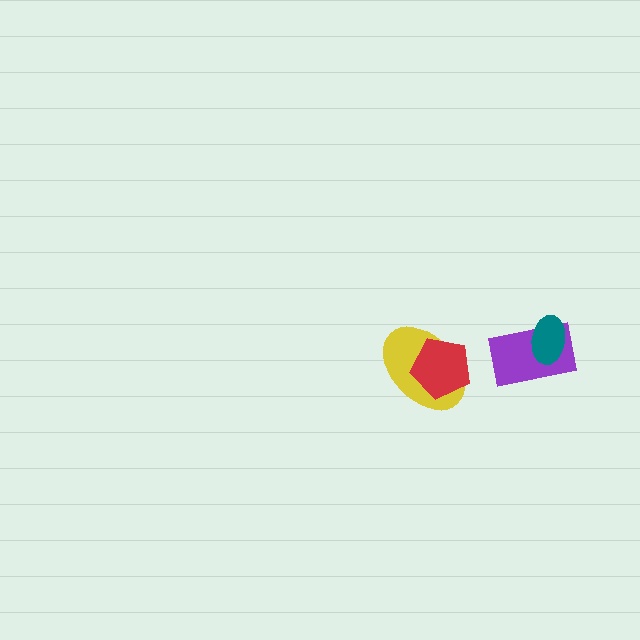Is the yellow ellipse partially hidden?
Yes, it is partially covered by another shape.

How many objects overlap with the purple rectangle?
1 object overlaps with the purple rectangle.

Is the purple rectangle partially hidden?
Yes, it is partially covered by another shape.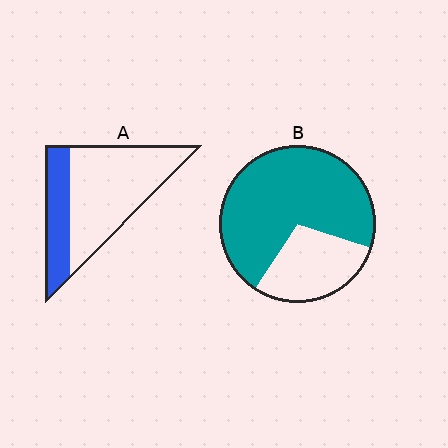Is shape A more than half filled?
No.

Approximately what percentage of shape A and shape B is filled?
A is approximately 30% and B is approximately 70%.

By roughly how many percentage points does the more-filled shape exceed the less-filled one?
By roughly 40 percentage points (B over A).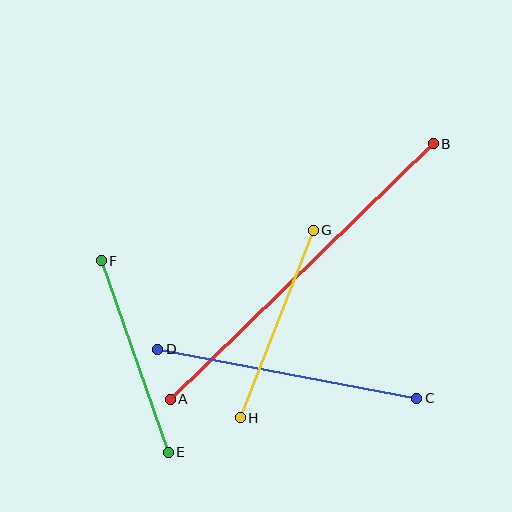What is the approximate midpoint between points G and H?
The midpoint is at approximately (277, 324) pixels.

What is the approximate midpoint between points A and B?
The midpoint is at approximately (302, 271) pixels.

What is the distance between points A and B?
The distance is approximately 367 pixels.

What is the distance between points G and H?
The distance is approximately 201 pixels.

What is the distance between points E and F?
The distance is approximately 203 pixels.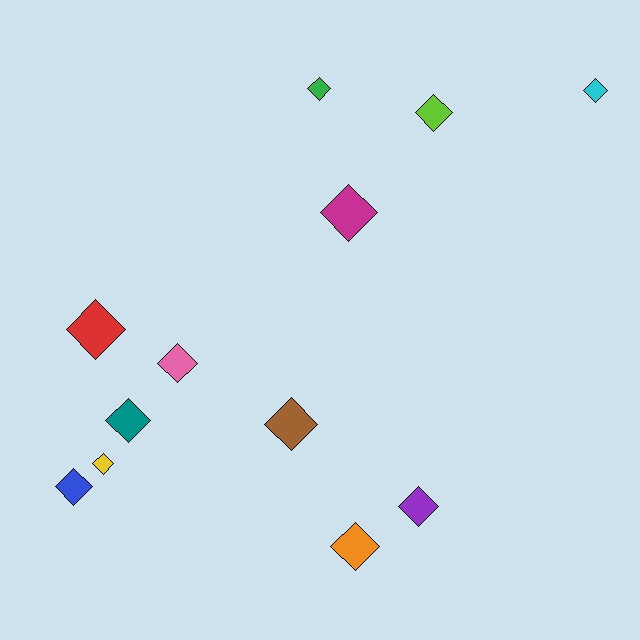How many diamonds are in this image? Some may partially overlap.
There are 12 diamonds.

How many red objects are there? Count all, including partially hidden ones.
There is 1 red object.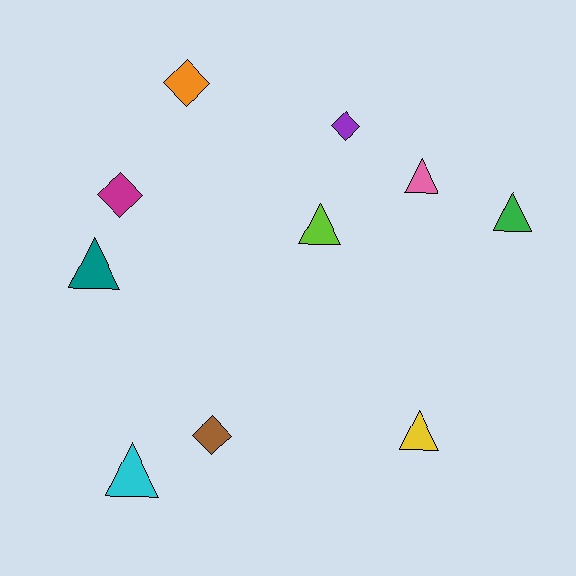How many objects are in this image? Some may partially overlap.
There are 10 objects.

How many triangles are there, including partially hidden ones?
There are 6 triangles.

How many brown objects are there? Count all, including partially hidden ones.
There is 1 brown object.